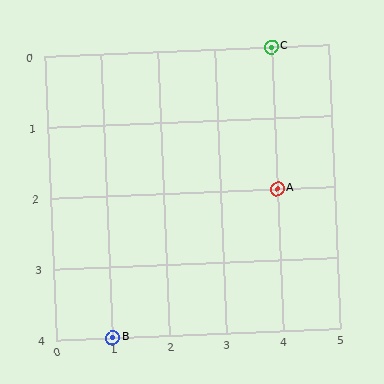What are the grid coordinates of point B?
Point B is at grid coordinates (1, 4).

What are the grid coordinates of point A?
Point A is at grid coordinates (4, 2).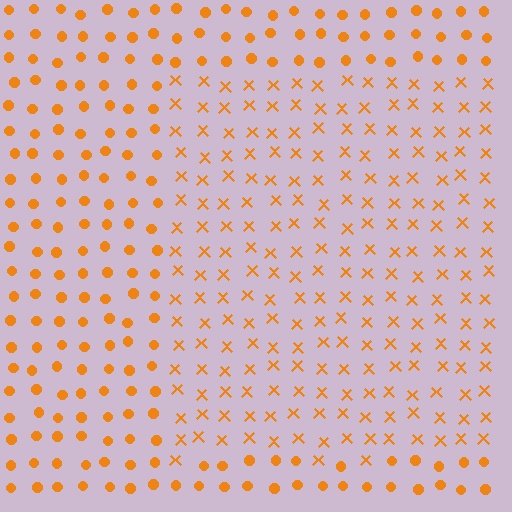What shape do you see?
I see a rectangle.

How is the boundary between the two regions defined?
The boundary is defined by a change in element shape: X marks inside vs. circles outside. All elements share the same color and spacing.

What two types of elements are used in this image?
The image uses X marks inside the rectangle region and circles outside it.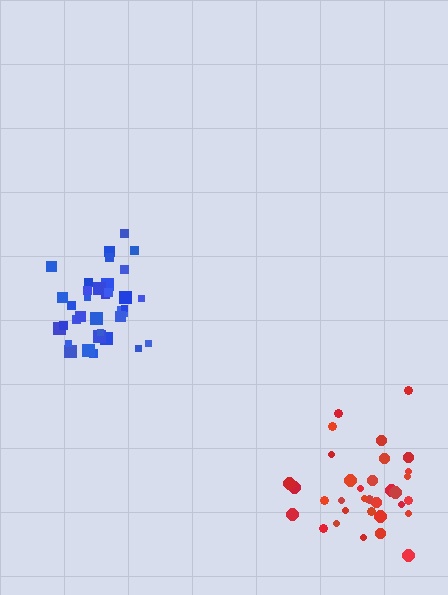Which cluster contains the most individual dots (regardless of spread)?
Blue (34).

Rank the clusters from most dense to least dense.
blue, red.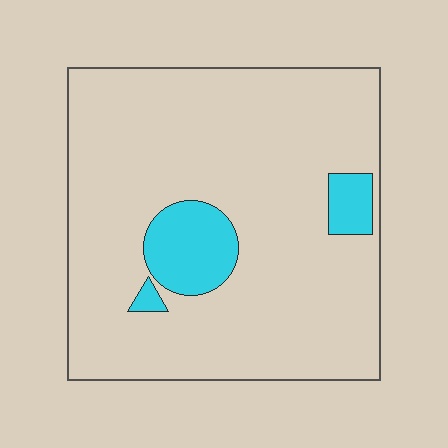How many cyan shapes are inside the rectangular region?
3.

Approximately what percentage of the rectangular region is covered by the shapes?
Approximately 10%.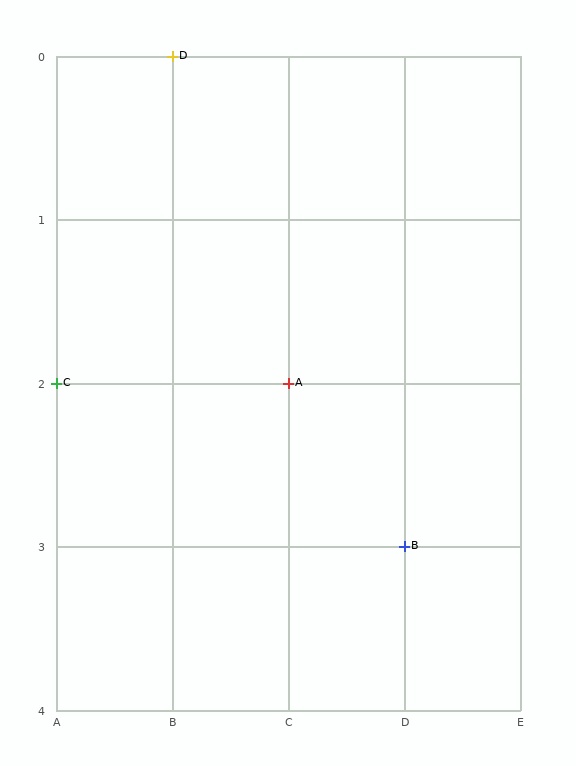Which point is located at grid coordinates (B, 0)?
Point D is at (B, 0).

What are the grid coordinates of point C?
Point C is at grid coordinates (A, 2).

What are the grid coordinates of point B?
Point B is at grid coordinates (D, 3).